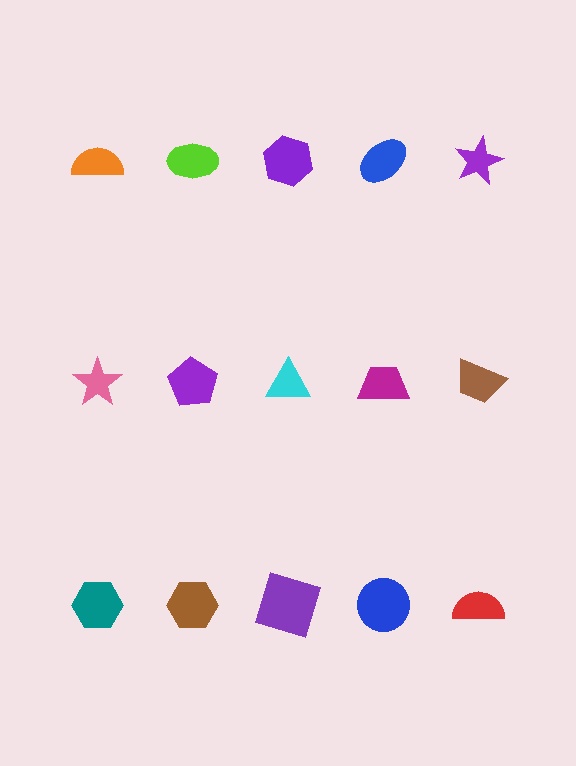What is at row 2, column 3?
A cyan triangle.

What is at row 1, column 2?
A lime ellipse.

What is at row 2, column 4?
A magenta trapezoid.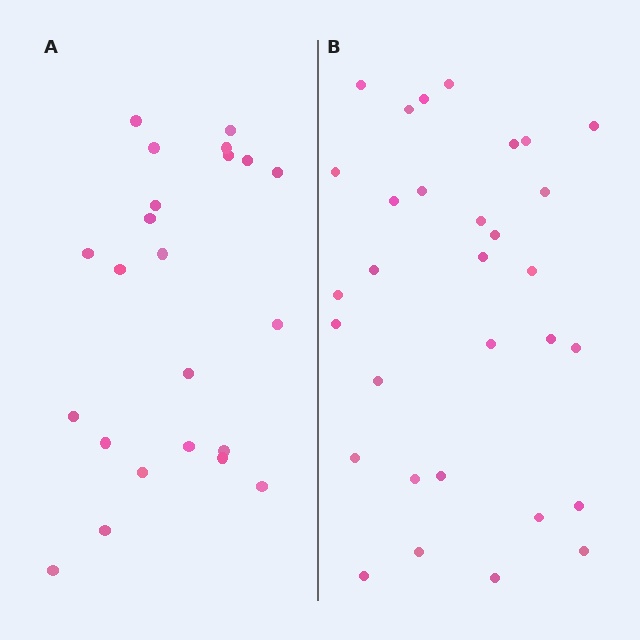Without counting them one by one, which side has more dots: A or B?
Region B (the right region) has more dots.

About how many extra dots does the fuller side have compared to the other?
Region B has roughly 8 or so more dots than region A.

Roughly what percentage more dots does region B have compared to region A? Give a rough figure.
About 35% more.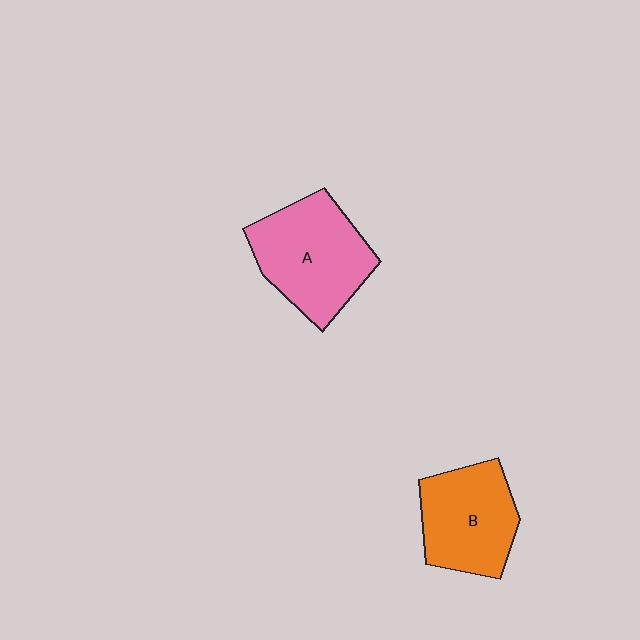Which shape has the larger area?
Shape A (pink).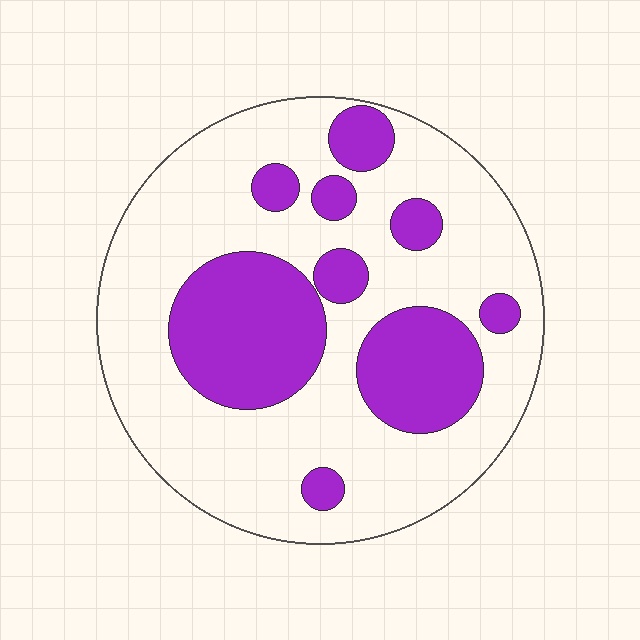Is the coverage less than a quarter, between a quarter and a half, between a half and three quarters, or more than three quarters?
Between a quarter and a half.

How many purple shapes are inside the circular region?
9.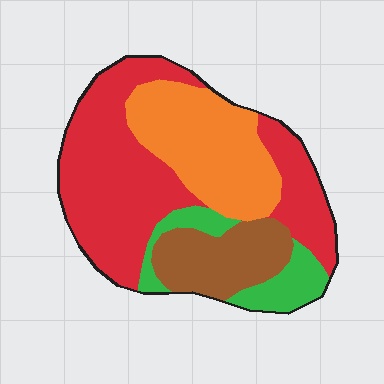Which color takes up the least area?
Green, at roughly 10%.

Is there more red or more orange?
Red.